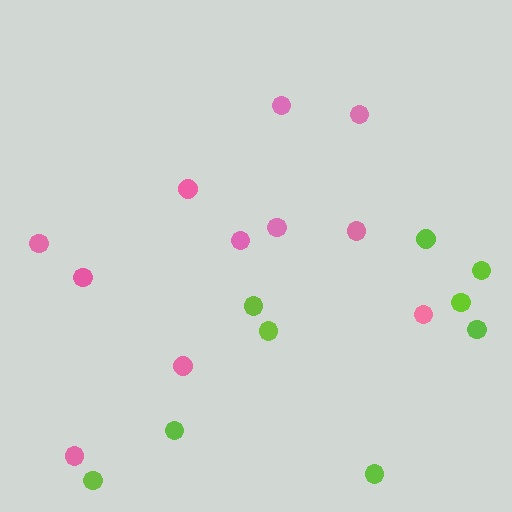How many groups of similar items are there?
There are 2 groups: one group of lime circles (9) and one group of pink circles (11).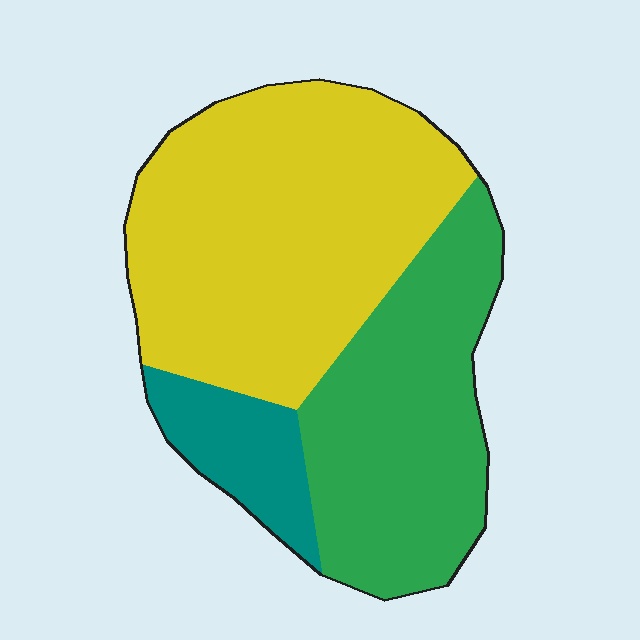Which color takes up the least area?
Teal, at roughly 10%.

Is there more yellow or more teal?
Yellow.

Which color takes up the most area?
Yellow, at roughly 55%.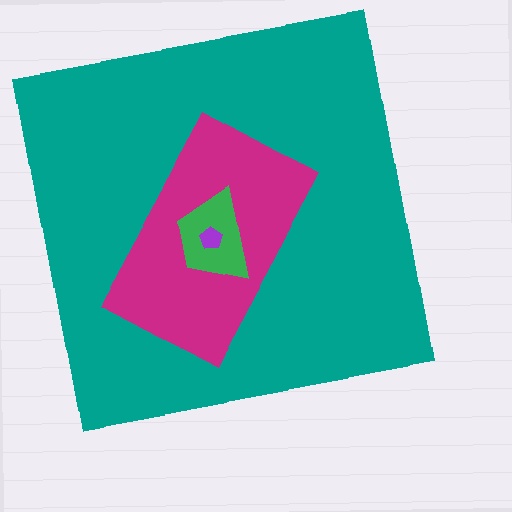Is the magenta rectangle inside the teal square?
Yes.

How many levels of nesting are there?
4.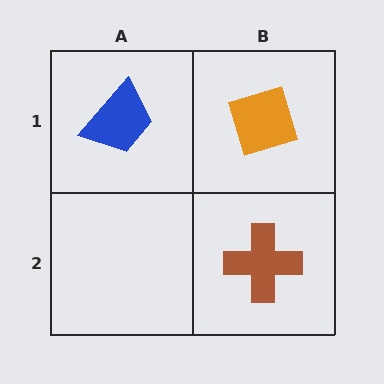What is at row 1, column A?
A blue trapezoid.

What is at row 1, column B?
An orange diamond.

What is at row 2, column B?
A brown cross.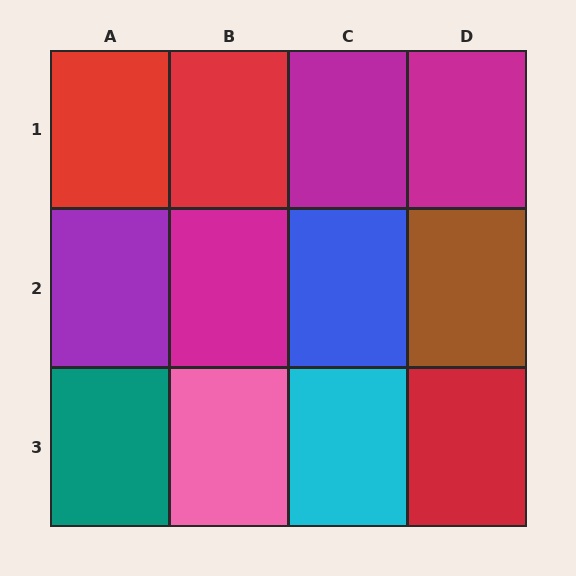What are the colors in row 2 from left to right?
Purple, magenta, blue, brown.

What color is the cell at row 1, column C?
Magenta.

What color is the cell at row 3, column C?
Cyan.